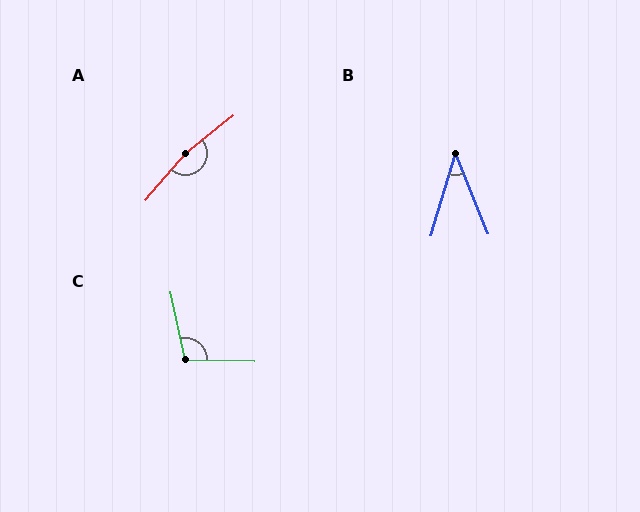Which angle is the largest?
A, at approximately 169 degrees.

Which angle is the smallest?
B, at approximately 38 degrees.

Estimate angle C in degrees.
Approximately 103 degrees.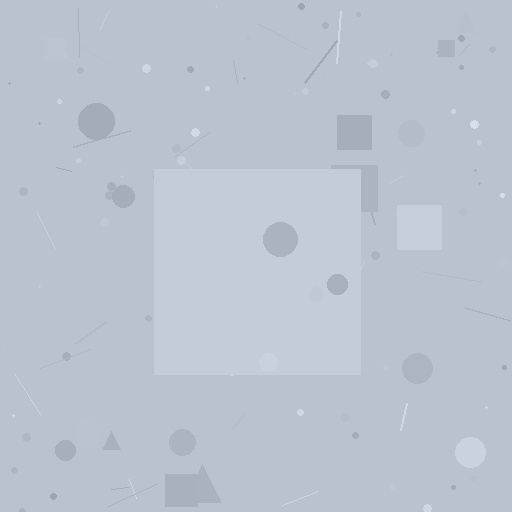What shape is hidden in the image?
A square is hidden in the image.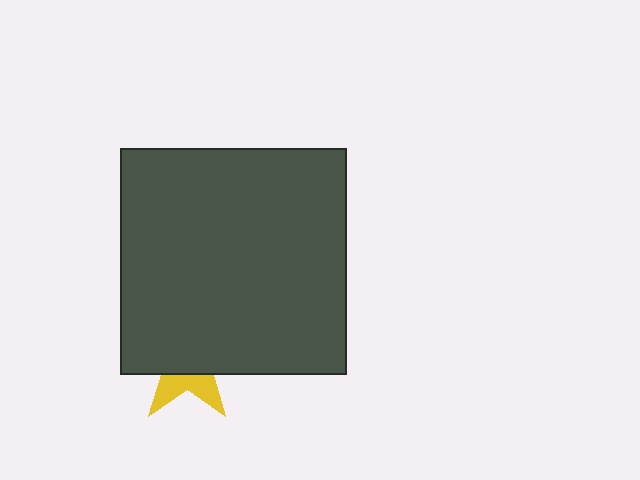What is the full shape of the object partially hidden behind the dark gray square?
The partially hidden object is a yellow star.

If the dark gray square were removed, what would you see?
You would see the complete yellow star.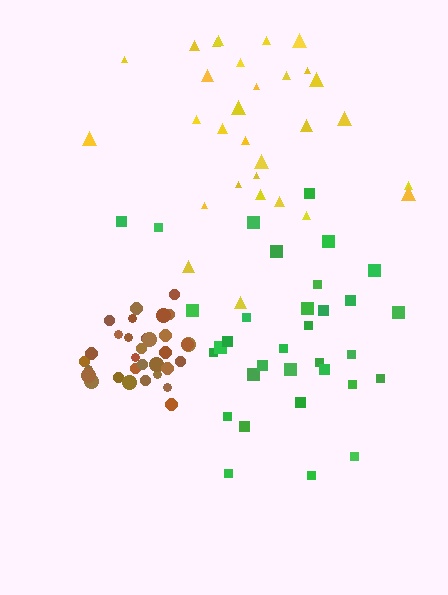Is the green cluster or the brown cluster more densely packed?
Brown.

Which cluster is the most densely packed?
Brown.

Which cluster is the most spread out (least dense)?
Yellow.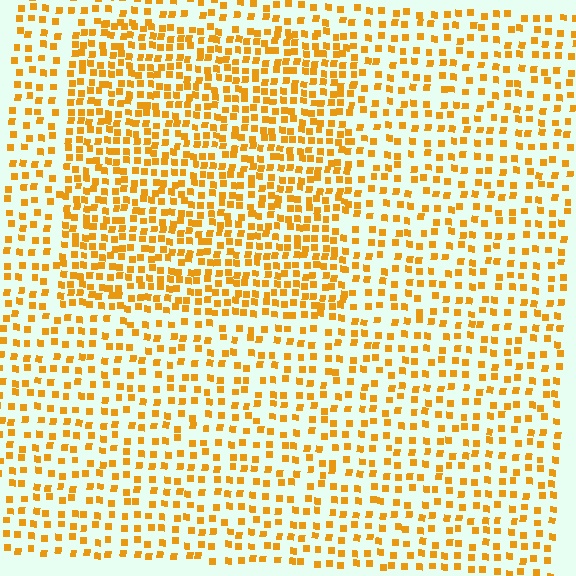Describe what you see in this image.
The image contains small orange elements arranged at two different densities. A rectangle-shaped region is visible where the elements are more densely packed than the surrounding area.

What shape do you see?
I see a rectangle.